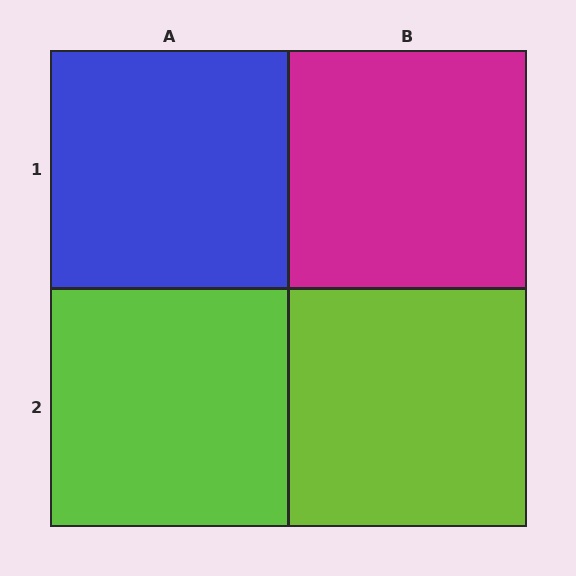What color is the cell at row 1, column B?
Magenta.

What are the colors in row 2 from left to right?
Lime, lime.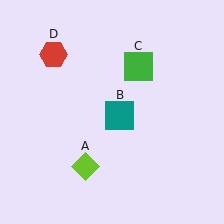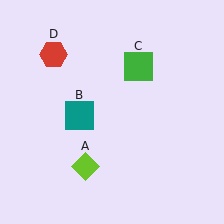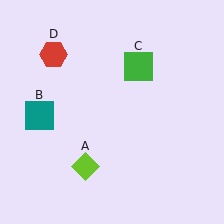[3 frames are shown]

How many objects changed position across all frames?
1 object changed position: teal square (object B).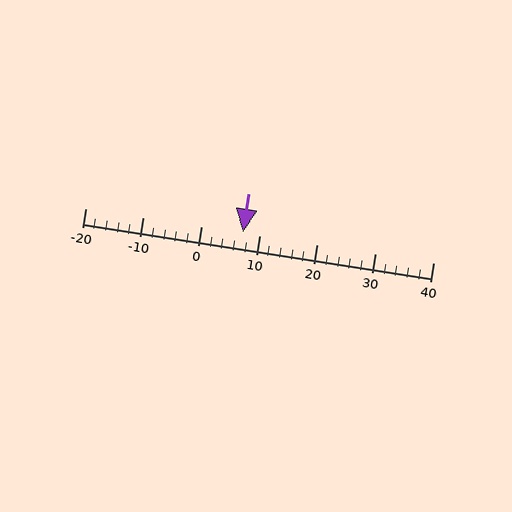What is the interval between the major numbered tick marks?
The major tick marks are spaced 10 units apart.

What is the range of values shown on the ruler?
The ruler shows values from -20 to 40.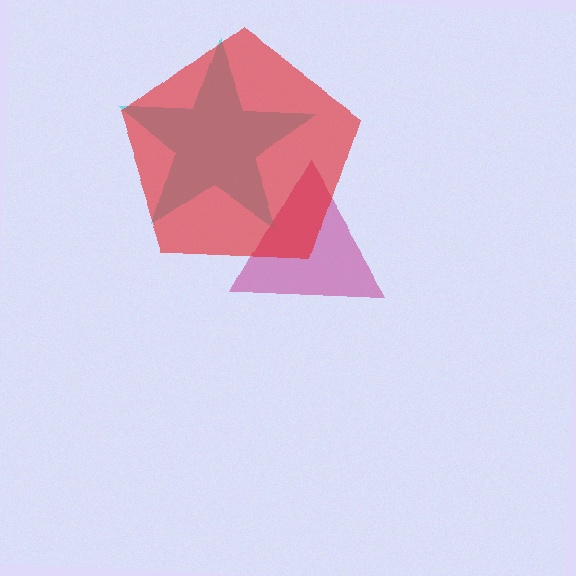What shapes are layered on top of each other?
The layered shapes are: a magenta triangle, a cyan star, a red pentagon.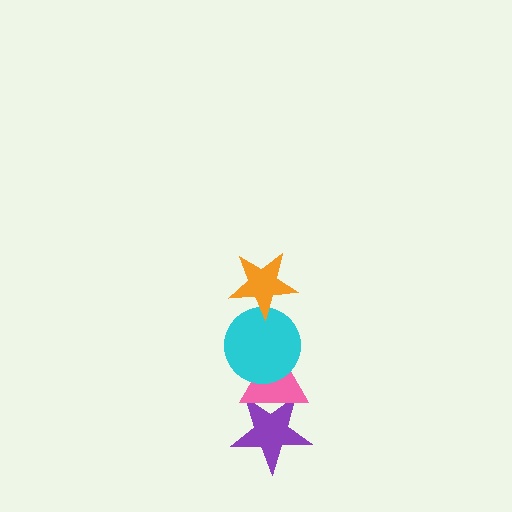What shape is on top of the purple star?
The pink triangle is on top of the purple star.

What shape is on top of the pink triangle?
The cyan circle is on top of the pink triangle.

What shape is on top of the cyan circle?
The orange star is on top of the cyan circle.